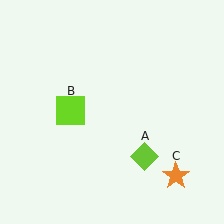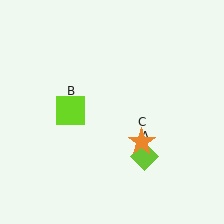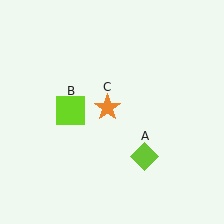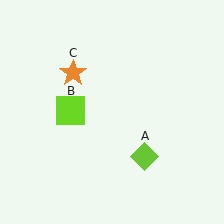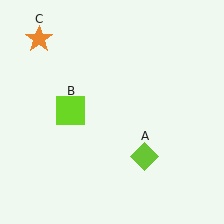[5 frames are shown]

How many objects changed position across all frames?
1 object changed position: orange star (object C).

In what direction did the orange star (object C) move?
The orange star (object C) moved up and to the left.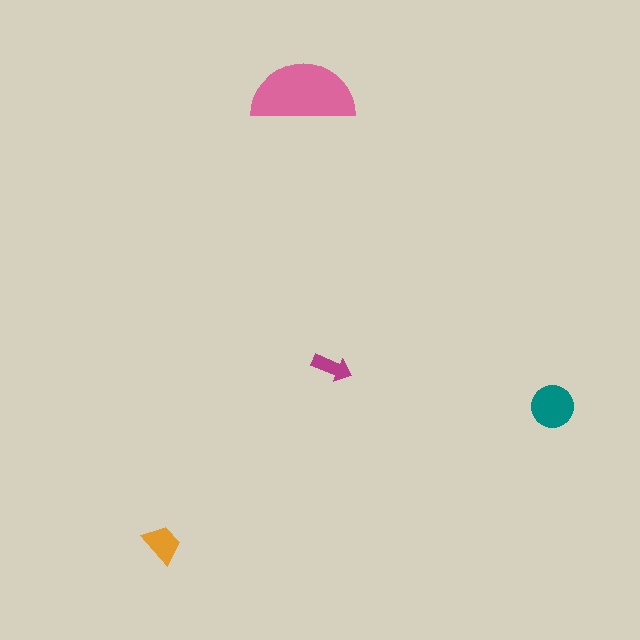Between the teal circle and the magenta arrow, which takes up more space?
The teal circle.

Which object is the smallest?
The magenta arrow.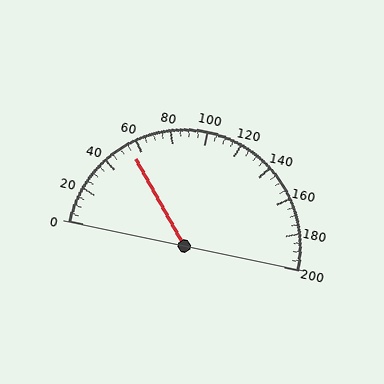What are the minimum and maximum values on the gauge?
The gauge ranges from 0 to 200.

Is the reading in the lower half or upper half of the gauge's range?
The reading is in the lower half of the range (0 to 200).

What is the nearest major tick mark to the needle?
The nearest major tick mark is 60.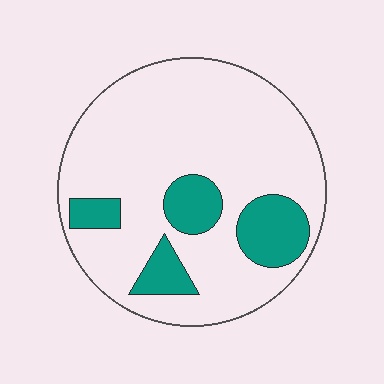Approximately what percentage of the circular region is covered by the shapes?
Approximately 20%.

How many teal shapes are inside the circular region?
4.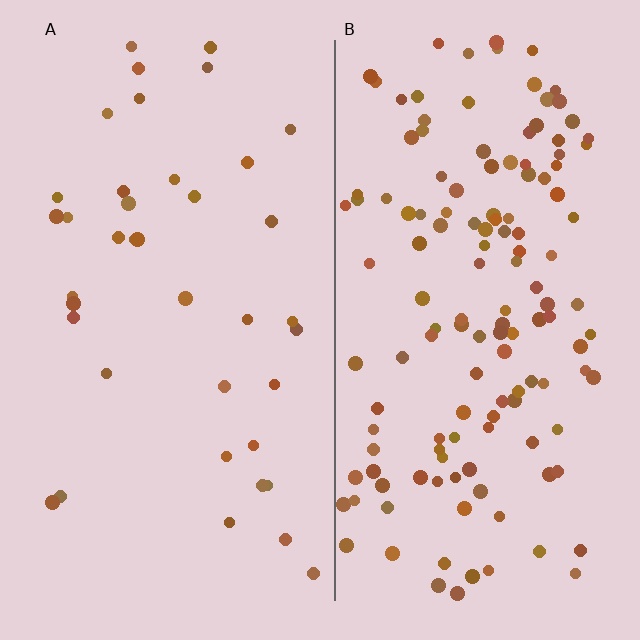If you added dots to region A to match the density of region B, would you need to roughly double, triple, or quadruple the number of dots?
Approximately quadruple.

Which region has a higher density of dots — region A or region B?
B (the right).